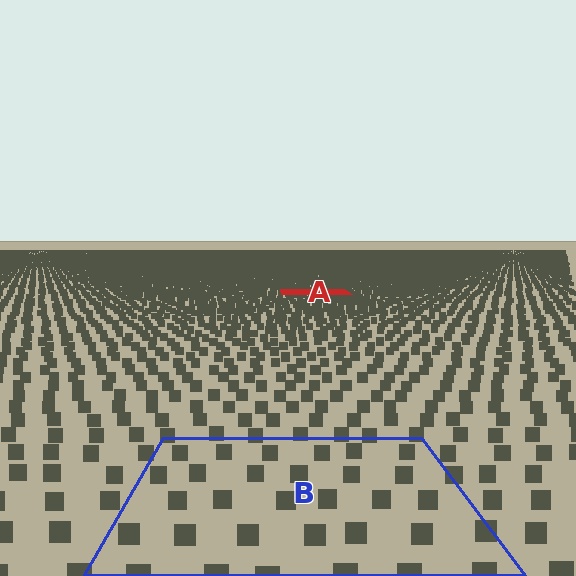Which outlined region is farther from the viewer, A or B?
Region A is farther from the viewer — the texture elements inside it appear smaller and more densely packed.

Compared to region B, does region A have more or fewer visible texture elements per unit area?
Region A has more texture elements per unit area — they are packed more densely because it is farther away.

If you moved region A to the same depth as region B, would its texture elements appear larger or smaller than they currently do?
They would appear larger. At a closer depth, the same texture elements are projected at a bigger on-screen size.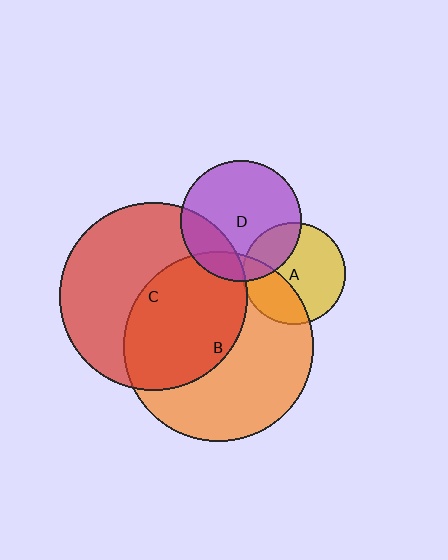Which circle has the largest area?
Circle B (orange).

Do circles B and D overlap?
Yes.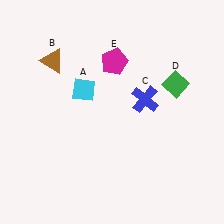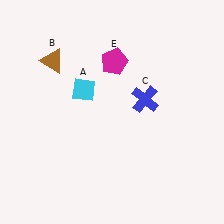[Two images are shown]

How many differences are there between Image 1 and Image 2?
There is 1 difference between the two images.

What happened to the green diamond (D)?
The green diamond (D) was removed in Image 2. It was in the top-right area of Image 1.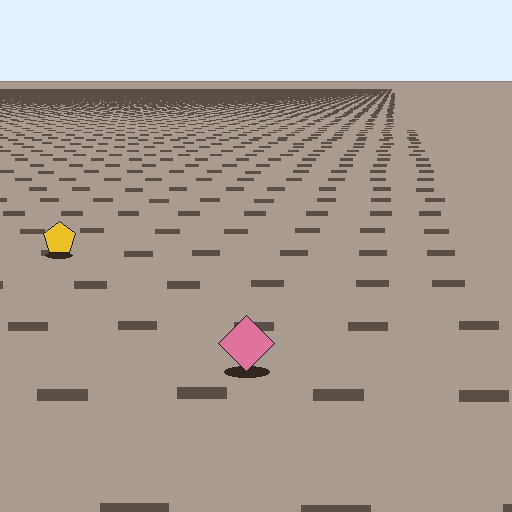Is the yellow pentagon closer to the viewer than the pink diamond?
No. The pink diamond is closer — you can tell from the texture gradient: the ground texture is coarser near it.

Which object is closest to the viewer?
The pink diamond is closest. The texture marks near it are larger and more spread out.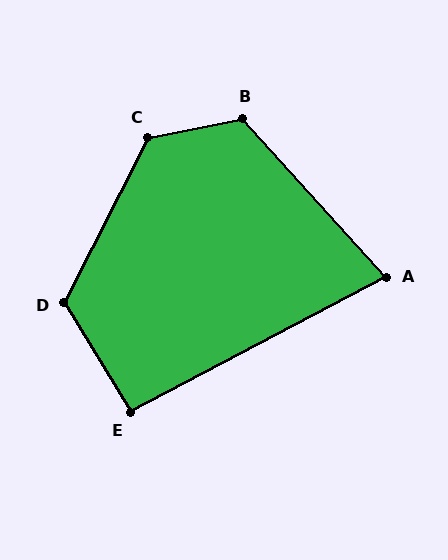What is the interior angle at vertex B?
Approximately 121 degrees (obtuse).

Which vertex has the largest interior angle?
C, at approximately 128 degrees.